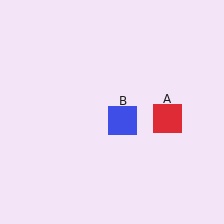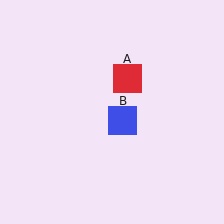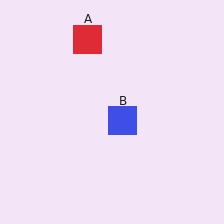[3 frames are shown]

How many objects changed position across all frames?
1 object changed position: red square (object A).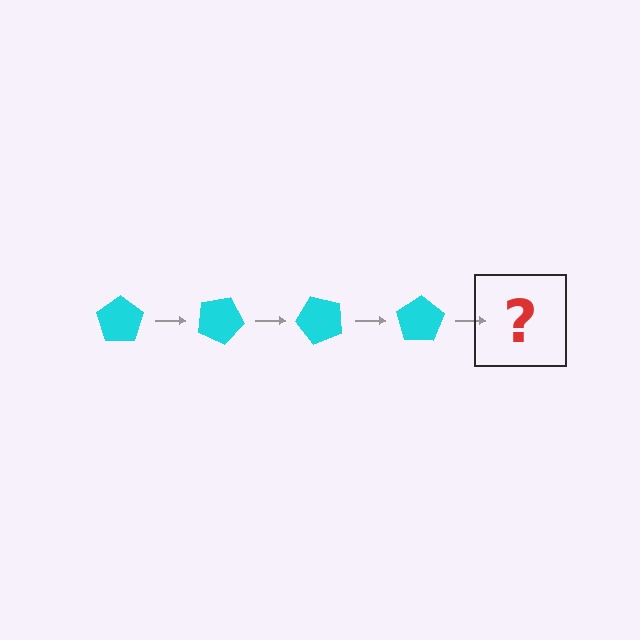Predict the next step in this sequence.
The next step is a cyan pentagon rotated 100 degrees.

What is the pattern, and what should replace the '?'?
The pattern is that the pentagon rotates 25 degrees each step. The '?' should be a cyan pentagon rotated 100 degrees.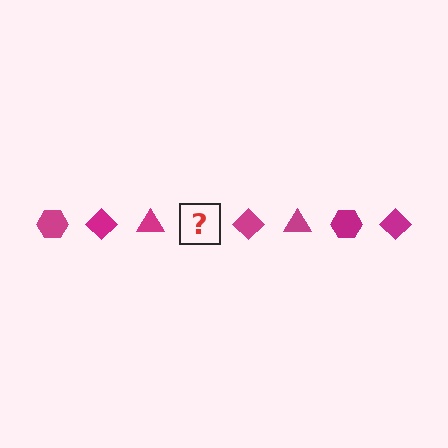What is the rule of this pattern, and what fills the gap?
The rule is that the pattern cycles through hexagon, diamond, triangle shapes in magenta. The gap should be filled with a magenta hexagon.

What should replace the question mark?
The question mark should be replaced with a magenta hexagon.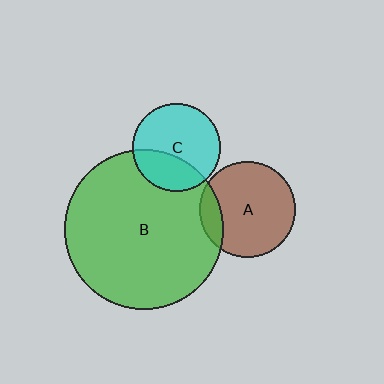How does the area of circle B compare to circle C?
Approximately 3.2 times.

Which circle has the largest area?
Circle B (green).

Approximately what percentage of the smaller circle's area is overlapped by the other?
Approximately 35%.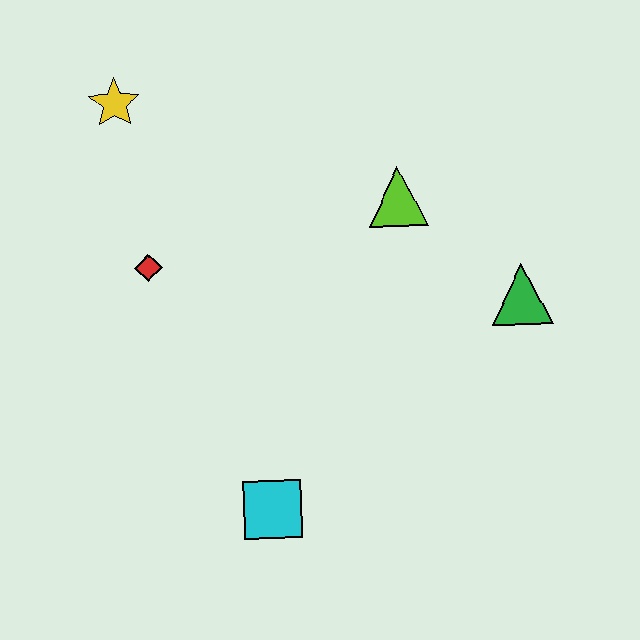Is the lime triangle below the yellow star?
Yes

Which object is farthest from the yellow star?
The green triangle is farthest from the yellow star.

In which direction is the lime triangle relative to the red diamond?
The lime triangle is to the right of the red diamond.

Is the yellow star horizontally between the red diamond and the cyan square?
No